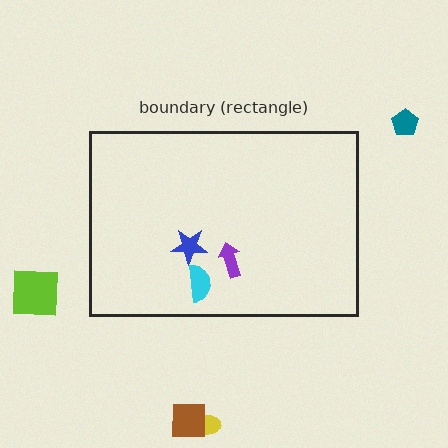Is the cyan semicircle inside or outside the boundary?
Inside.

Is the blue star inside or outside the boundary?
Inside.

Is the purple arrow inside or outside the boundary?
Inside.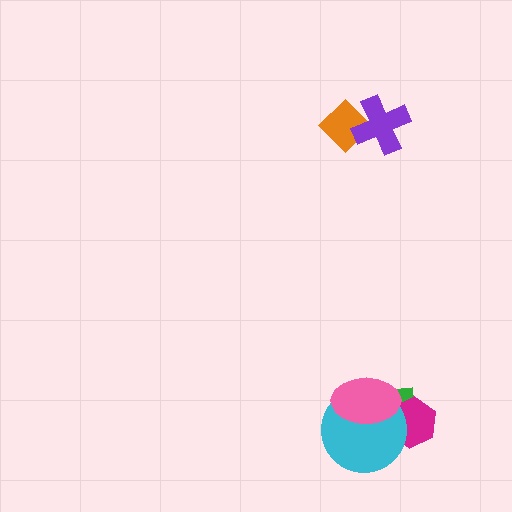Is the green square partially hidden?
Yes, it is partially covered by another shape.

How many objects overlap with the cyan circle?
3 objects overlap with the cyan circle.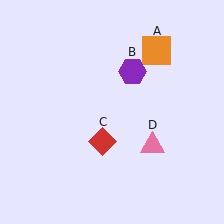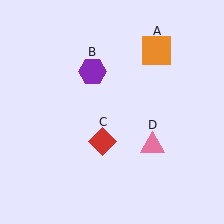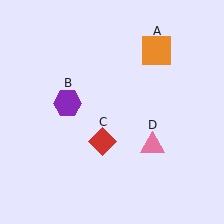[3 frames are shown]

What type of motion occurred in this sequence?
The purple hexagon (object B) rotated counterclockwise around the center of the scene.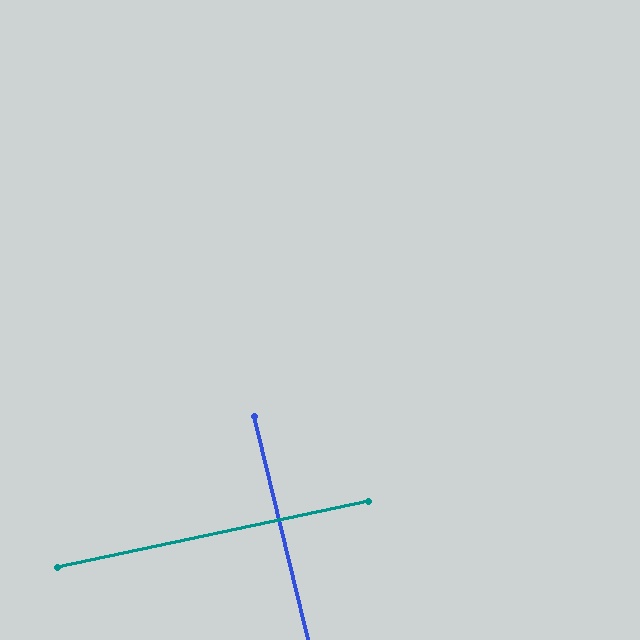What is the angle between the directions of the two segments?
Approximately 88 degrees.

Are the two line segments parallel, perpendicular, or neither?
Perpendicular — they meet at approximately 88°.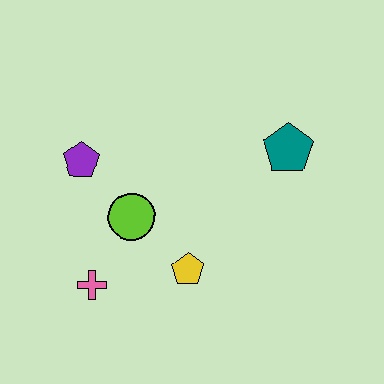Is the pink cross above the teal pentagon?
No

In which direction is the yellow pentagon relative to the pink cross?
The yellow pentagon is to the right of the pink cross.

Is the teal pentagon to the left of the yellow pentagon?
No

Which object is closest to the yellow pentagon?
The lime circle is closest to the yellow pentagon.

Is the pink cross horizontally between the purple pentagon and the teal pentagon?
Yes